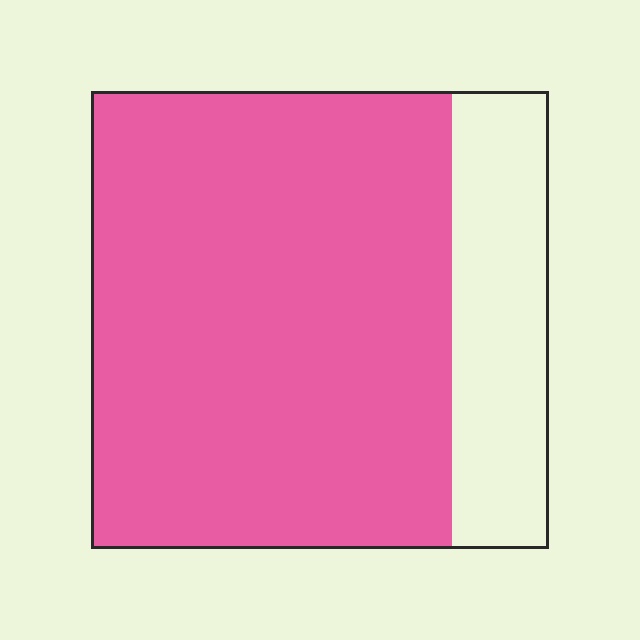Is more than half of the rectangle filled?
Yes.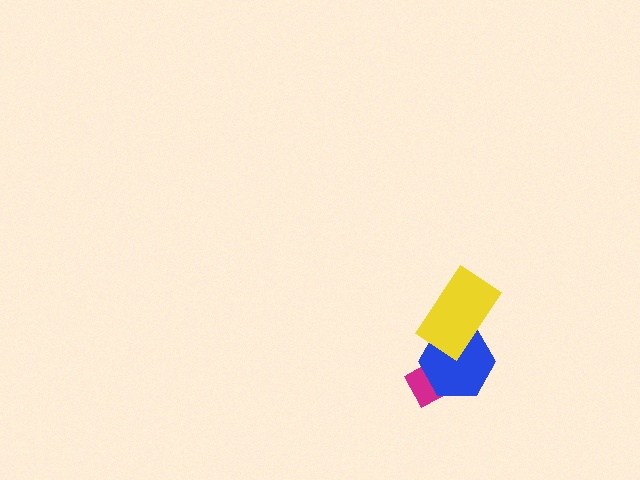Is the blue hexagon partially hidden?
Yes, it is partially covered by another shape.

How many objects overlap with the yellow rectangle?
1 object overlaps with the yellow rectangle.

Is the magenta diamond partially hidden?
Yes, it is partially covered by another shape.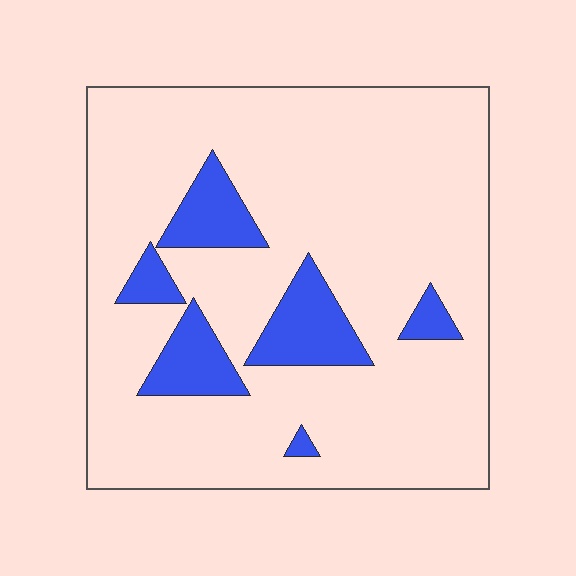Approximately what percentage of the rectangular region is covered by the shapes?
Approximately 15%.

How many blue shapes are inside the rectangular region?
6.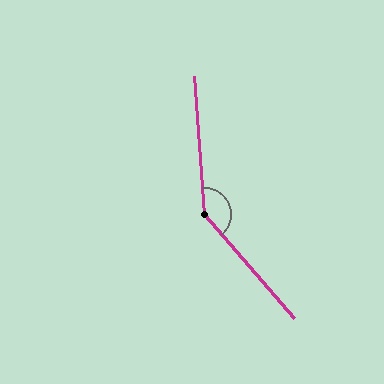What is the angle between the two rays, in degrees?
Approximately 143 degrees.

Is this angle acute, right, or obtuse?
It is obtuse.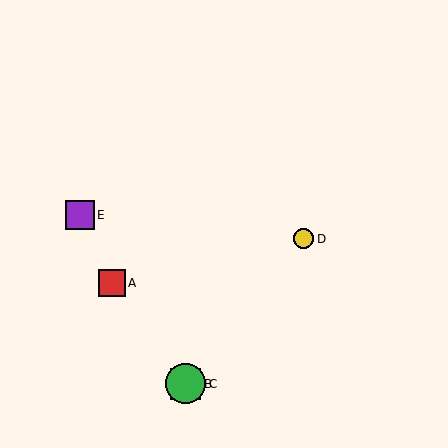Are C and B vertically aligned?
Yes, both are at x≈186.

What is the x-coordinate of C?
Object C is at x≈186.